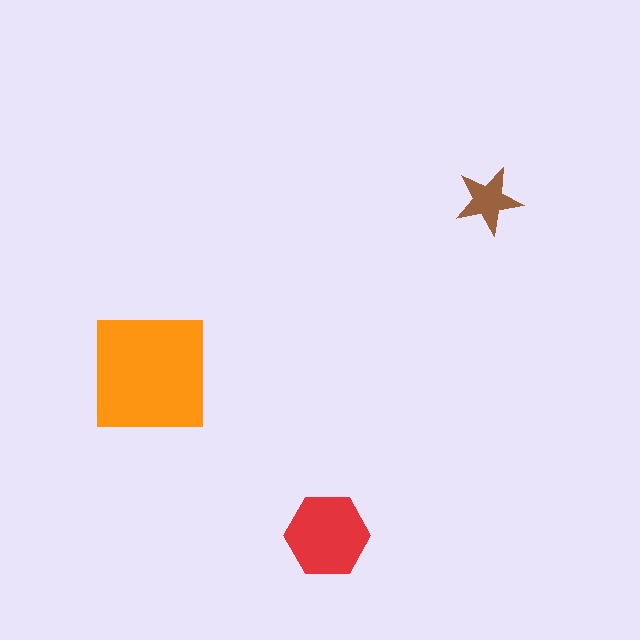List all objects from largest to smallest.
The orange square, the red hexagon, the brown star.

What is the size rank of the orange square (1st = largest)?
1st.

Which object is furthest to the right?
The brown star is rightmost.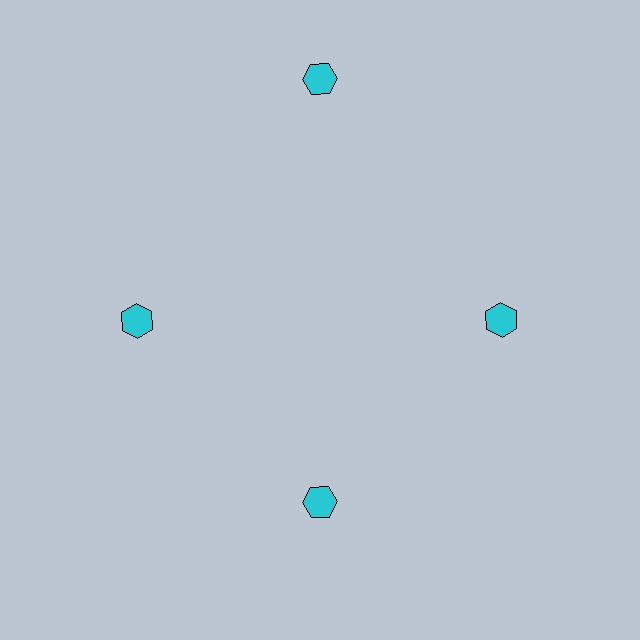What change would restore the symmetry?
The symmetry would be restored by moving it inward, back onto the ring so that all 4 hexagons sit at equal angles and equal distance from the center.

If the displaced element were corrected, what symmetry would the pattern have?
It would have 4-fold rotational symmetry — the pattern would map onto itself every 90 degrees.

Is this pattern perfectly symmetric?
No. The 4 cyan hexagons are arranged in a ring, but one element near the 12 o'clock position is pushed outward from the center, breaking the 4-fold rotational symmetry.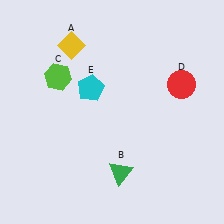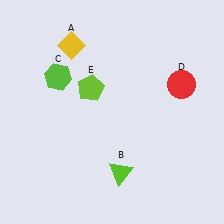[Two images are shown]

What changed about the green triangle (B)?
In Image 1, B is green. In Image 2, it changed to lime.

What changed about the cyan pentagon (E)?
In Image 1, E is cyan. In Image 2, it changed to lime.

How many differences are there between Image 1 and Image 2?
There are 2 differences between the two images.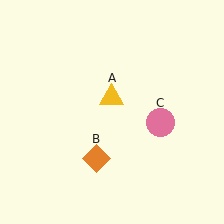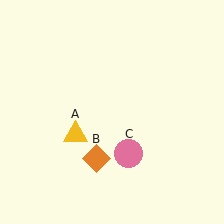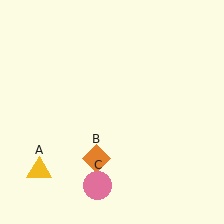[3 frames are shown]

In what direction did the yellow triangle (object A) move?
The yellow triangle (object A) moved down and to the left.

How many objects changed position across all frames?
2 objects changed position: yellow triangle (object A), pink circle (object C).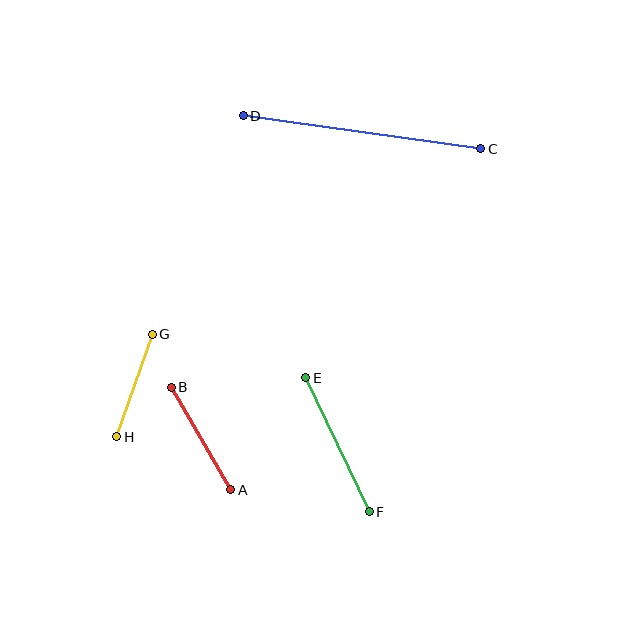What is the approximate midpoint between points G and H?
The midpoint is at approximately (134, 386) pixels.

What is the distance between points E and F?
The distance is approximately 149 pixels.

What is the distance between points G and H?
The distance is approximately 109 pixels.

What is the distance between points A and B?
The distance is approximately 118 pixels.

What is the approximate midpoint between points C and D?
The midpoint is at approximately (362, 132) pixels.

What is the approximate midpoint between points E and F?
The midpoint is at approximately (338, 445) pixels.